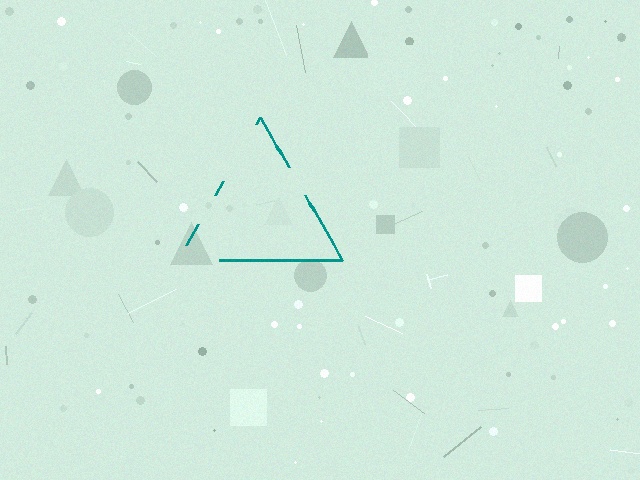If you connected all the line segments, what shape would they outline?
They would outline a triangle.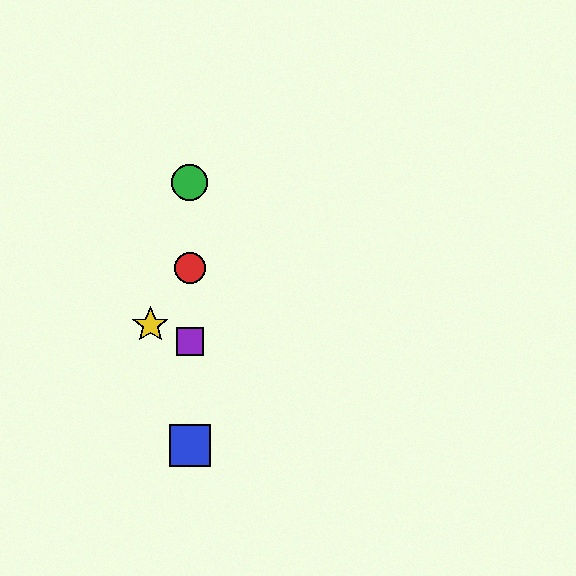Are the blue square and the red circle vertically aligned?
Yes, both are at x≈190.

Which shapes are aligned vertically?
The red circle, the blue square, the green circle, the purple square are aligned vertically.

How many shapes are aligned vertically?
4 shapes (the red circle, the blue square, the green circle, the purple square) are aligned vertically.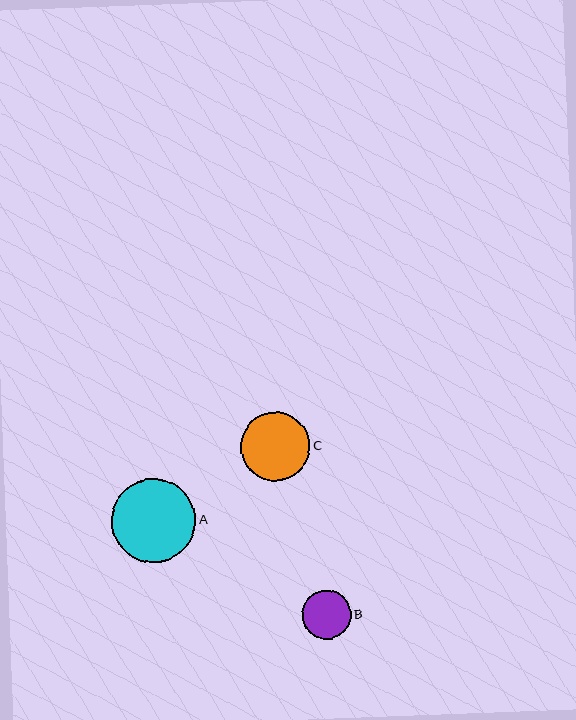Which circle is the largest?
Circle A is the largest with a size of approximately 84 pixels.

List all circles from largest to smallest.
From largest to smallest: A, C, B.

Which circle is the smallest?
Circle B is the smallest with a size of approximately 49 pixels.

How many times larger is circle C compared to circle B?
Circle C is approximately 1.4 times the size of circle B.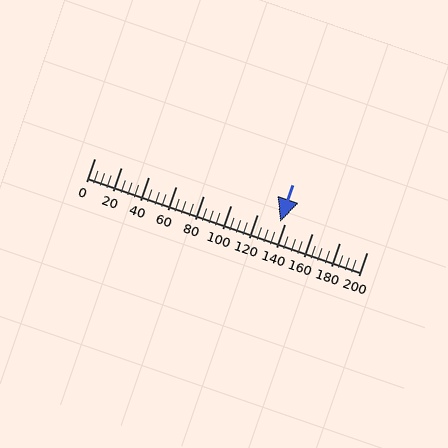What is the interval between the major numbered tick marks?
The major tick marks are spaced 20 units apart.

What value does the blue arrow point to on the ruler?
The blue arrow points to approximately 136.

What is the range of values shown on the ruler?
The ruler shows values from 0 to 200.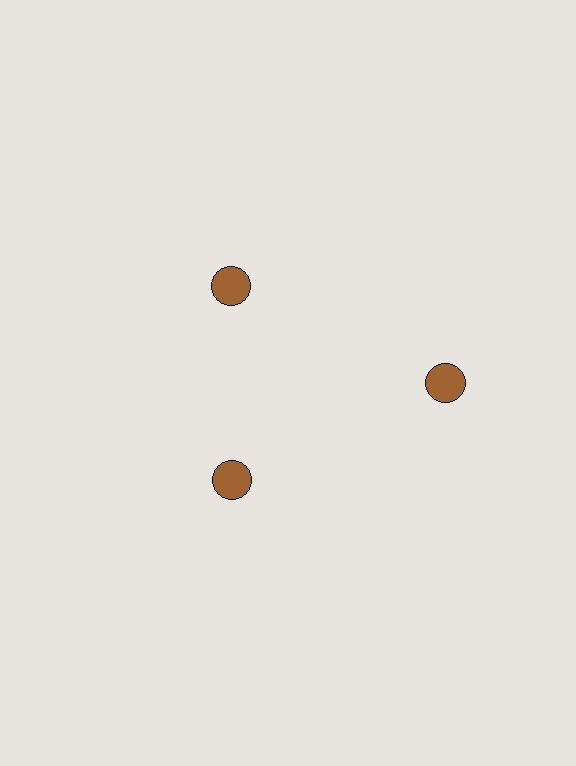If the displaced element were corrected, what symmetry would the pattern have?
It would have 3-fold rotational symmetry — the pattern would map onto itself every 120 degrees.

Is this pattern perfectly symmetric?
No. The 3 brown circles are arranged in a ring, but one element near the 3 o'clock position is pushed outward from the center, breaking the 3-fold rotational symmetry.